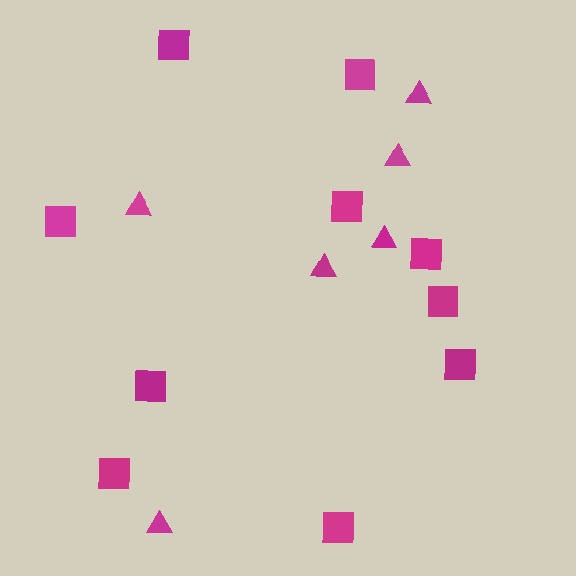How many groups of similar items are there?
There are 2 groups: one group of triangles (6) and one group of squares (10).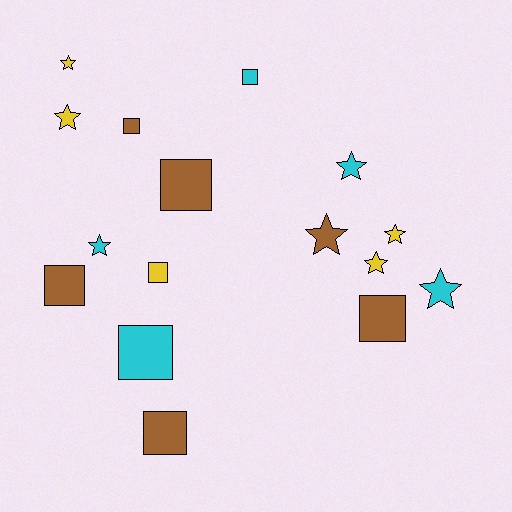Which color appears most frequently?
Brown, with 6 objects.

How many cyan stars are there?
There are 3 cyan stars.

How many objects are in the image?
There are 16 objects.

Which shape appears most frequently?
Square, with 8 objects.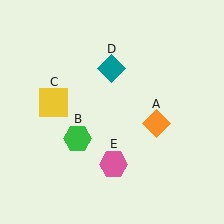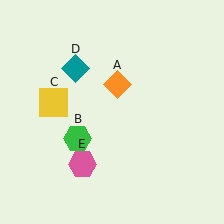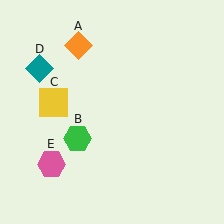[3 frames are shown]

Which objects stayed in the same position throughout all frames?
Green hexagon (object B) and yellow square (object C) remained stationary.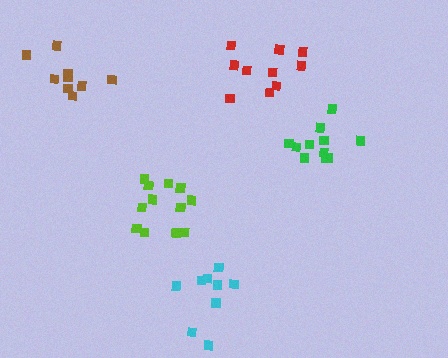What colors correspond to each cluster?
The clusters are colored: cyan, red, green, brown, lime.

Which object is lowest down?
The cyan cluster is bottommost.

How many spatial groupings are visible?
There are 5 spatial groupings.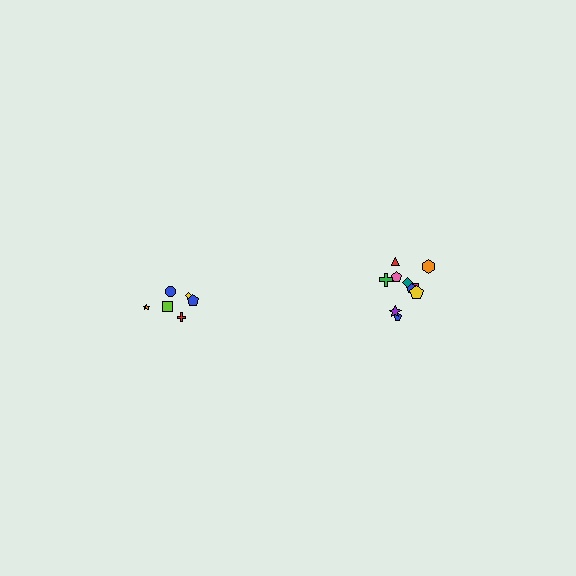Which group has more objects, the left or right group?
The right group.